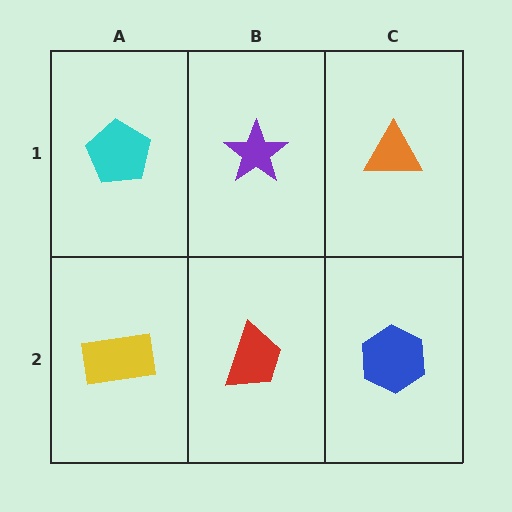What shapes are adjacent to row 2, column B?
A purple star (row 1, column B), a yellow rectangle (row 2, column A), a blue hexagon (row 2, column C).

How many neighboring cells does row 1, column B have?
3.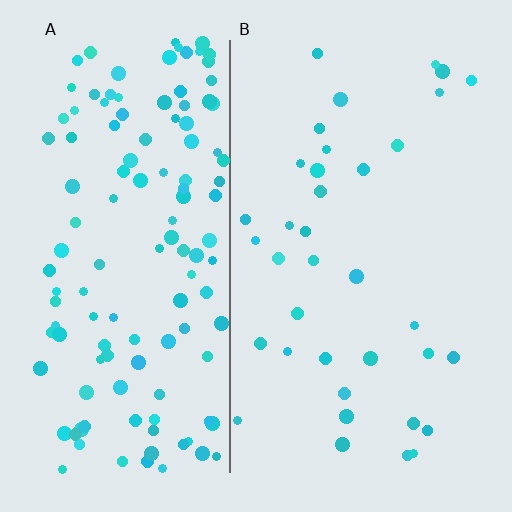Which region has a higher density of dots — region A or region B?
A (the left).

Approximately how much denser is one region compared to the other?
Approximately 3.5× — region A over region B.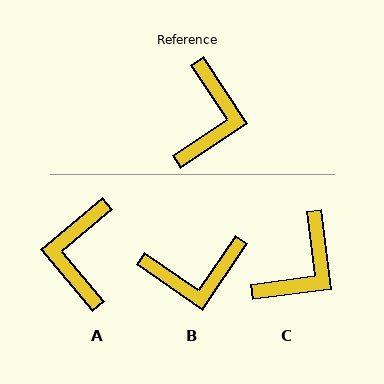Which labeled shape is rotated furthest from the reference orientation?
A, about 173 degrees away.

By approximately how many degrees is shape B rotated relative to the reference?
Approximately 68 degrees clockwise.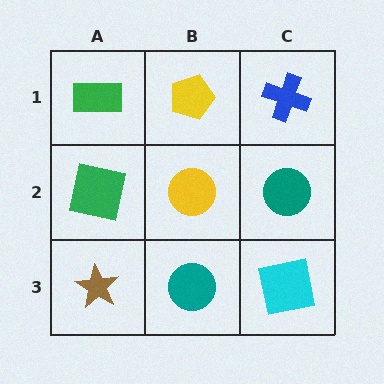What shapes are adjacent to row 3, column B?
A yellow circle (row 2, column B), a brown star (row 3, column A), a cyan square (row 3, column C).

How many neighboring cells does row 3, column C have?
2.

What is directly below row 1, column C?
A teal circle.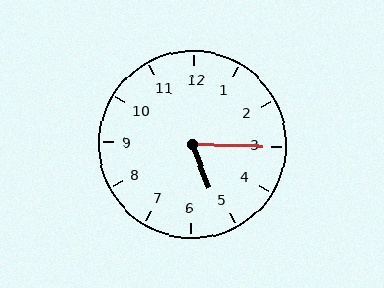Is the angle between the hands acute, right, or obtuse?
It is acute.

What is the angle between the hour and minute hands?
Approximately 68 degrees.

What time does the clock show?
5:15.